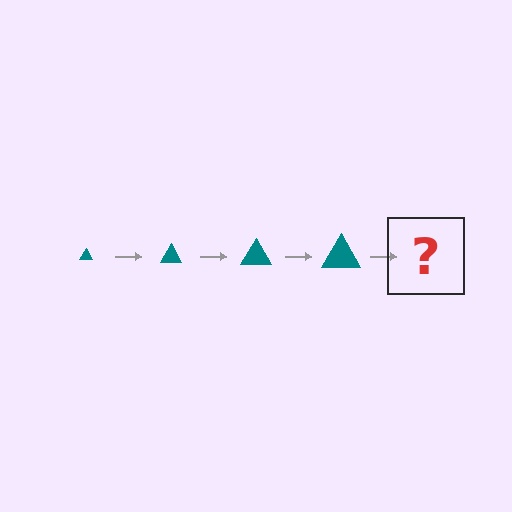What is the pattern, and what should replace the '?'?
The pattern is that the triangle gets progressively larger each step. The '?' should be a teal triangle, larger than the previous one.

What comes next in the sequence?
The next element should be a teal triangle, larger than the previous one.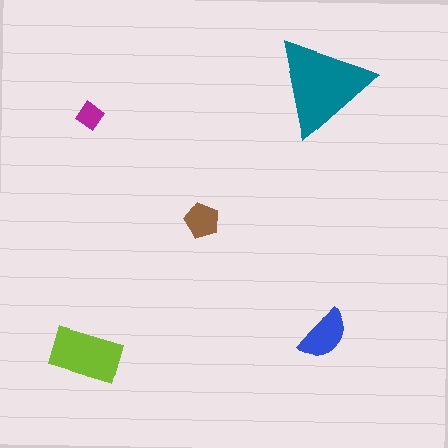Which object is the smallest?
The magenta diamond.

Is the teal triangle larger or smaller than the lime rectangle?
Larger.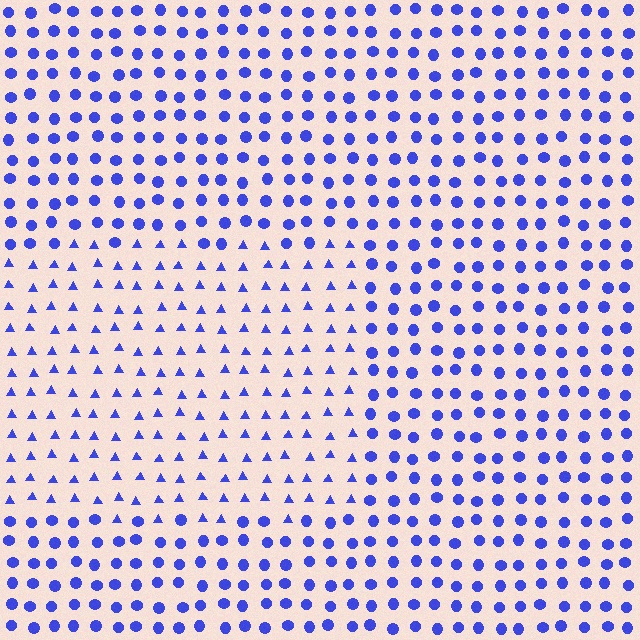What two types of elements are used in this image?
The image uses triangles inside the rectangle region and circles outside it.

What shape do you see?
I see a rectangle.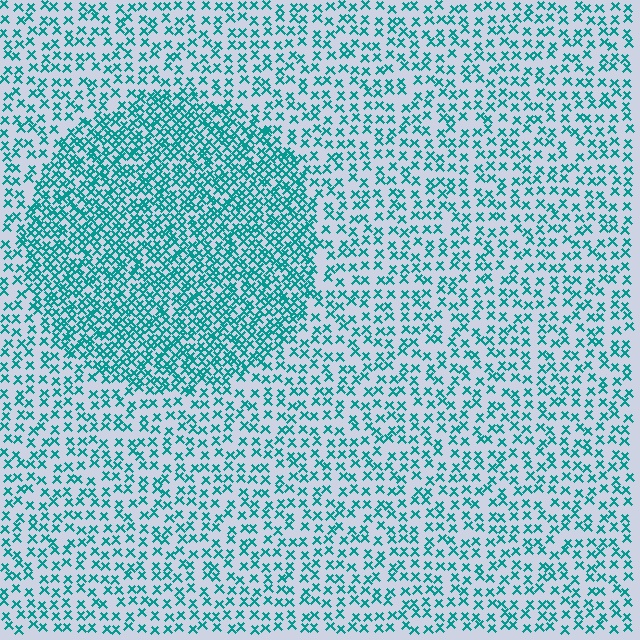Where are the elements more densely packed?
The elements are more densely packed inside the circle boundary.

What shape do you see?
I see a circle.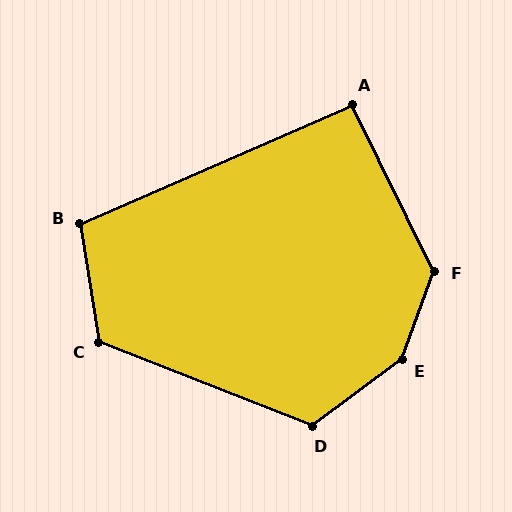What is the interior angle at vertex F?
Approximately 134 degrees (obtuse).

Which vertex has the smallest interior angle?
A, at approximately 93 degrees.